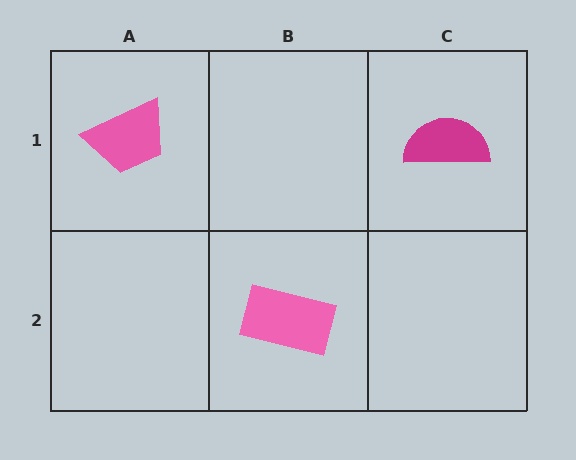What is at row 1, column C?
A magenta semicircle.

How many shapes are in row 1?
2 shapes.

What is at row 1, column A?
A pink trapezoid.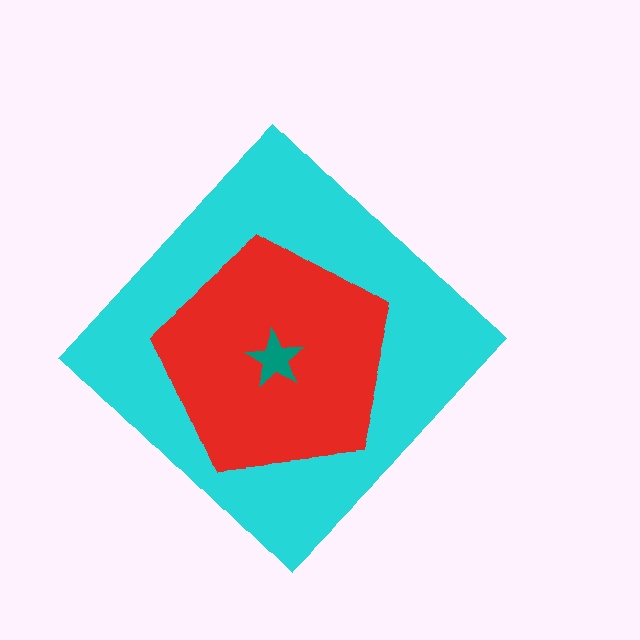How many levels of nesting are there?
3.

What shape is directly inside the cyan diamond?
The red pentagon.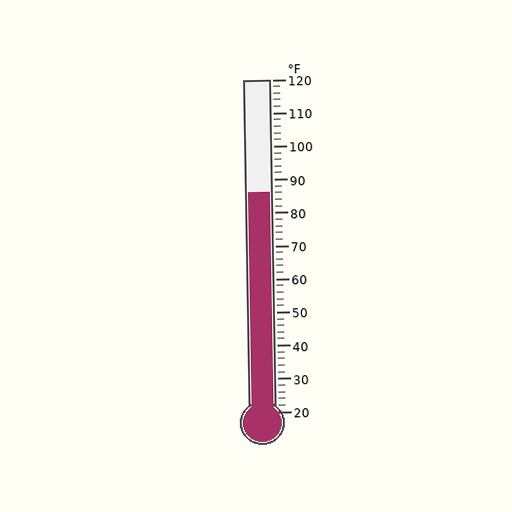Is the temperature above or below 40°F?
The temperature is above 40°F.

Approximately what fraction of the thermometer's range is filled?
The thermometer is filled to approximately 65% of its range.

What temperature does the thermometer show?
The thermometer shows approximately 86°F.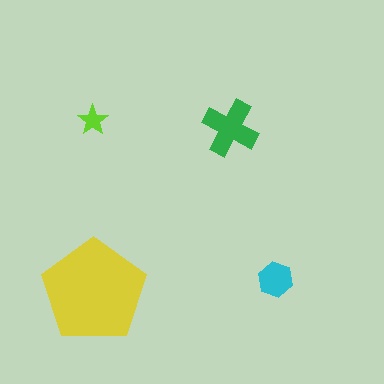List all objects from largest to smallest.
The yellow pentagon, the green cross, the cyan hexagon, the lime star.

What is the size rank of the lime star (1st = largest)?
4th.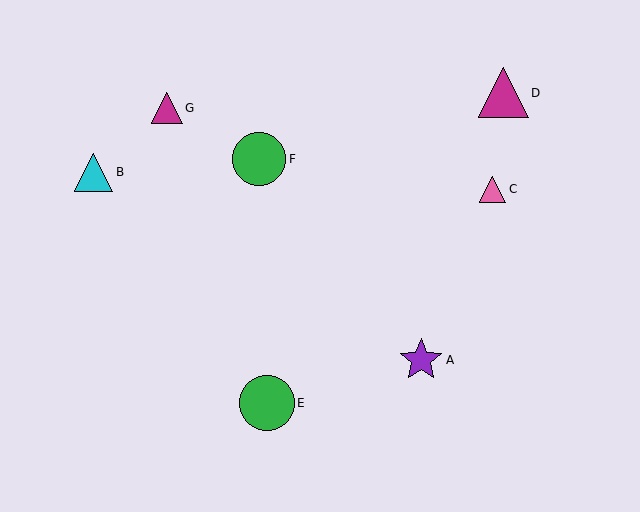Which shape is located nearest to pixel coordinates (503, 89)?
The magenta triangle (labeled D) at (503, 93) is nearest to that location.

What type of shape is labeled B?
Shape B is a cyan triangle.